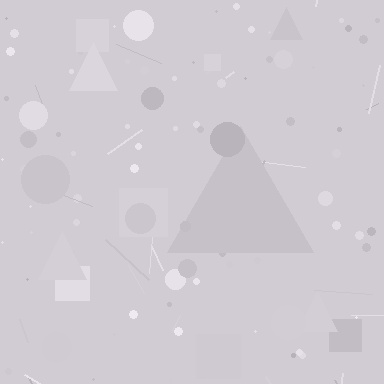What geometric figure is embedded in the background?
A triangle is embedded in the background.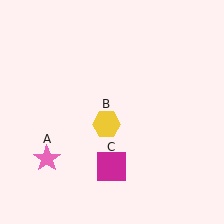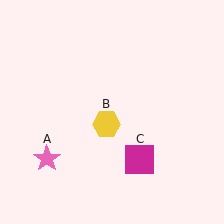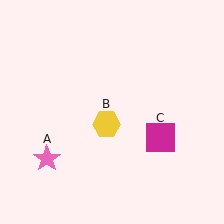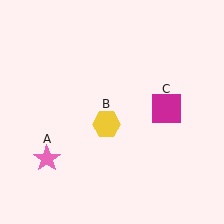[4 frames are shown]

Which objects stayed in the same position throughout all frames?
Pink star (object A) and yellow hexagon (object B) remained stationary.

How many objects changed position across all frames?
1 object changed position: magenta square (object C).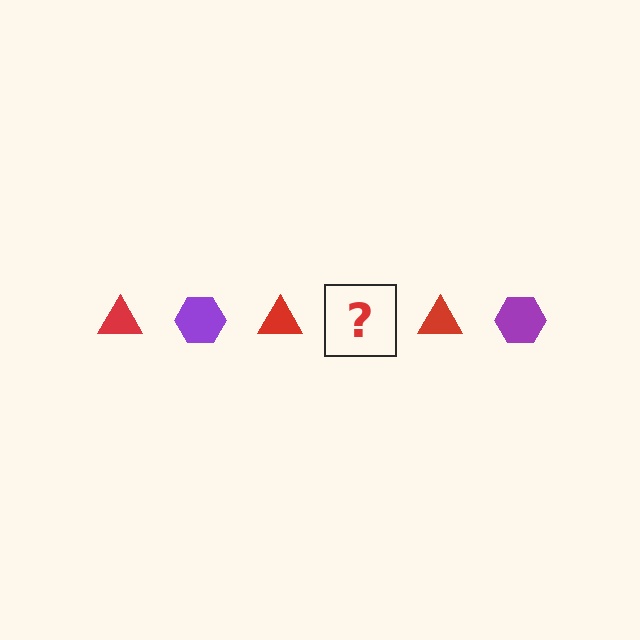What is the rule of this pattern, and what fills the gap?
The rule is that the pattern alternates between red triangle and purple hexagon. The gap should be filled with a purple hexagon.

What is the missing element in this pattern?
The missing element is a purple hexagon.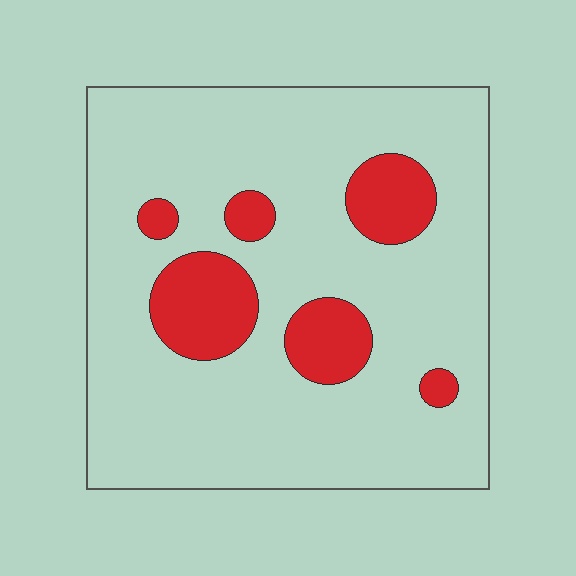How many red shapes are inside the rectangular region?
6.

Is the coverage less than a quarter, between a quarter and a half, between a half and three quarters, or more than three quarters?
Less than a quarter.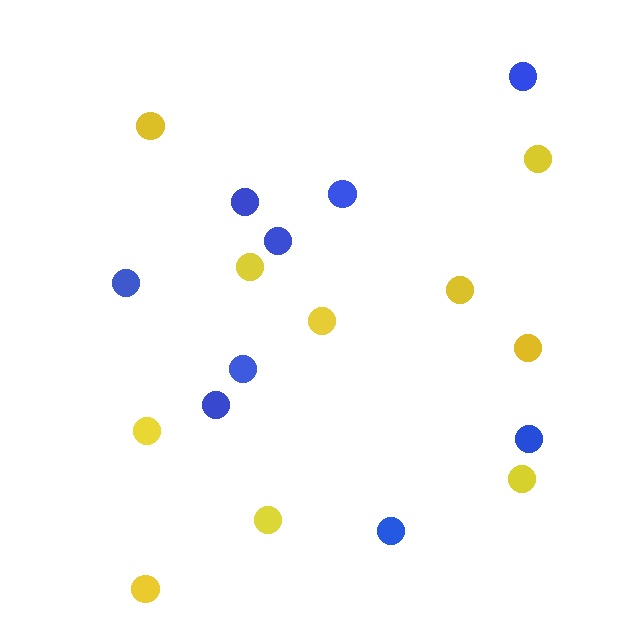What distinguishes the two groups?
There are 2 groups: one group of yellow circles (10) and one group of blue circles (9).